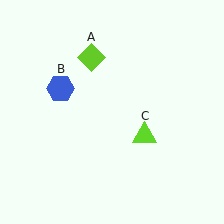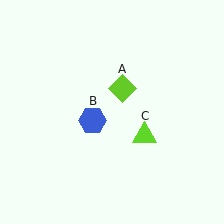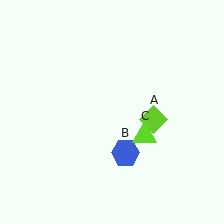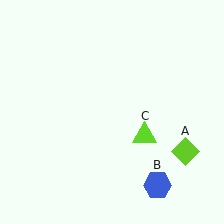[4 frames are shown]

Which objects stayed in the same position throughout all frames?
Lime triangle (object C) remained stationary.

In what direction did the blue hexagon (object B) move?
The blue hexagon (object B) moved down and to the right.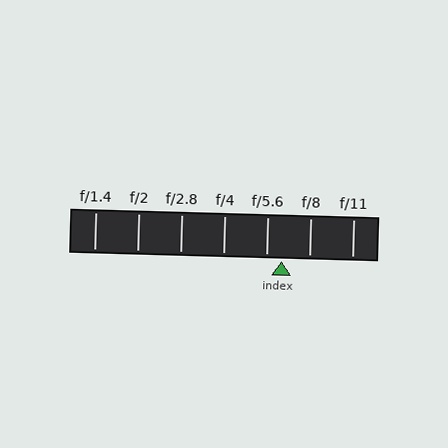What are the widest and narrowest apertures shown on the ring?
The widest aperture shown is f/1.4 and the narrowest is f/11.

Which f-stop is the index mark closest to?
The index mark is closest to f/5.6.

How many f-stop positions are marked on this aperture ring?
There are 7 f-stop positions marked.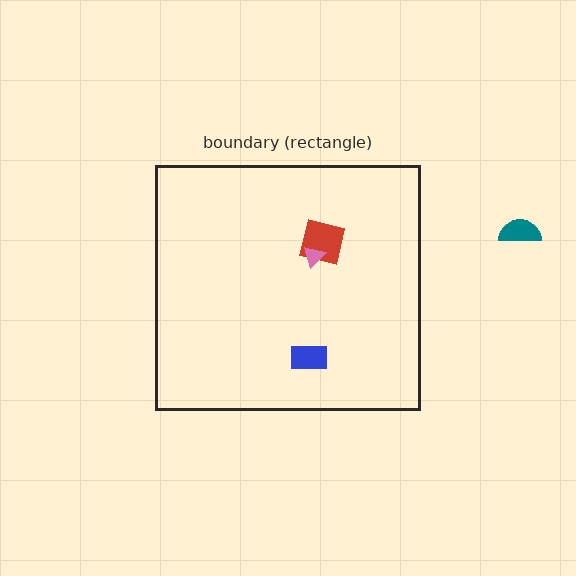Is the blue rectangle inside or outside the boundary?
Inside.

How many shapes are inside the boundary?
3 inside, 1 outside.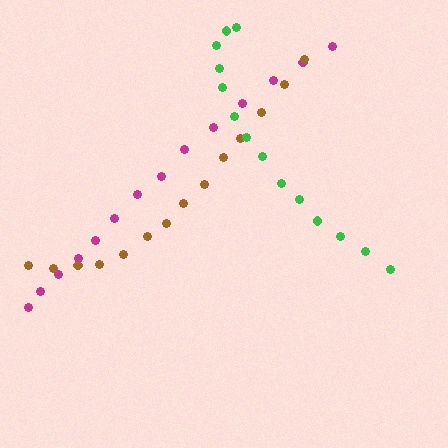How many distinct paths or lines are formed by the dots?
There are 3 distinct paths.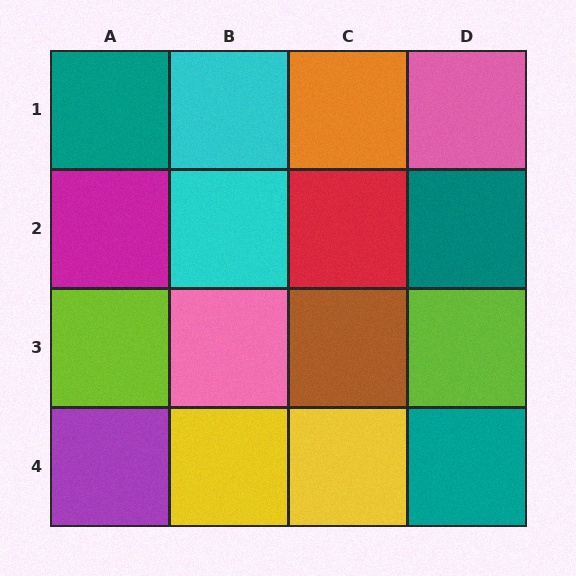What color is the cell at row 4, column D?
Teal.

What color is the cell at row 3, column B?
Pink.